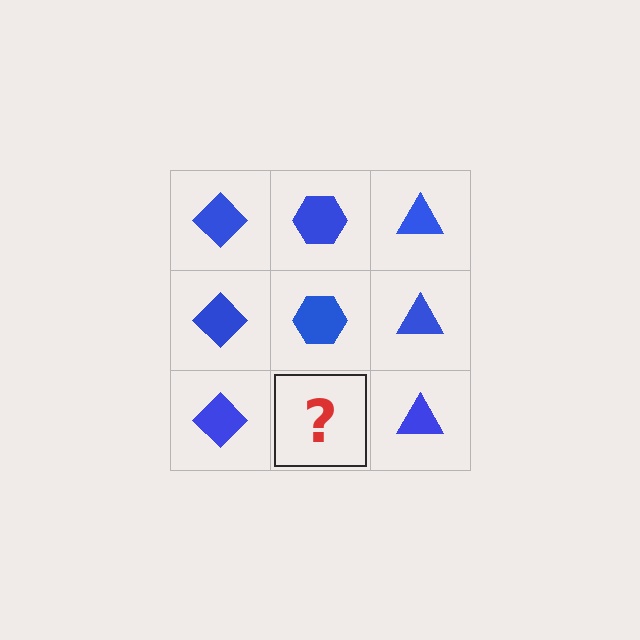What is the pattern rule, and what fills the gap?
The rule is that each column has a consistent shape. The gap should be filled with a blue hexagon.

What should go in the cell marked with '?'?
The missing cell should contain a blue hexagon.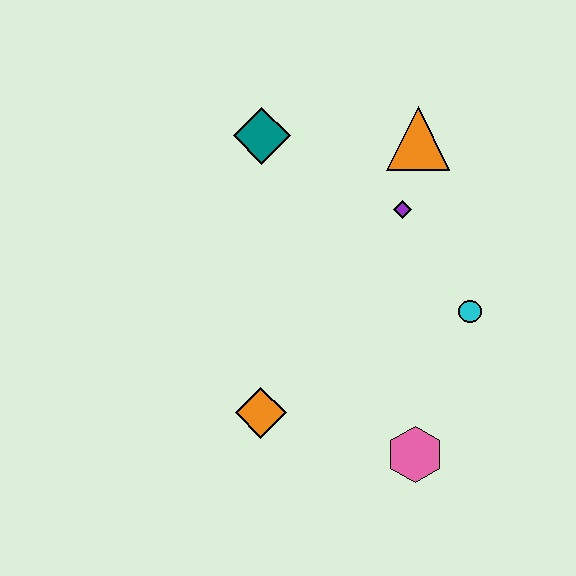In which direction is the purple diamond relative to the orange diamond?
The purple diamond is above the orange diamond.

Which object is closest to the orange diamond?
The pink hexagon is closest to the orange diamond.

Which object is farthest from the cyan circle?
The teal diamond is farthest from the cyan circle.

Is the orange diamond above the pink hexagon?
Yes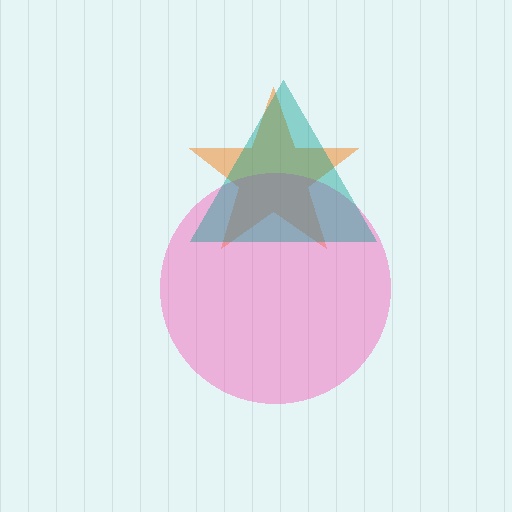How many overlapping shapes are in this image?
There are 3 overlapping shapes in the image.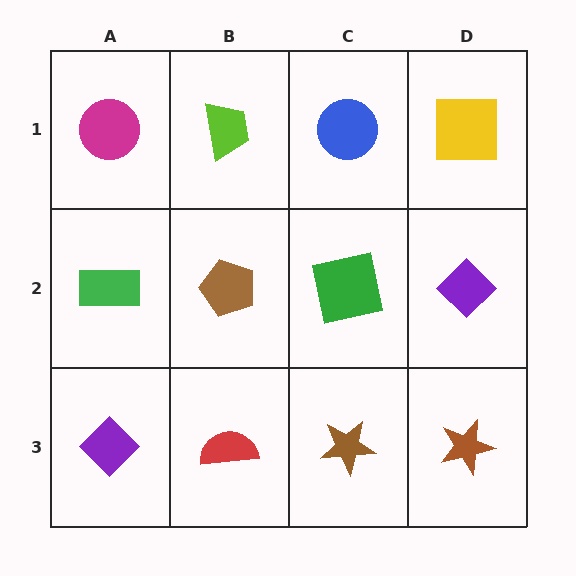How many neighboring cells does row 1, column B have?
3.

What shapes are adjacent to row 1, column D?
A purple diamond (row 2, column D), a blue circle (row 1, column C).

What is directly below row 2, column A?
A purple diamond.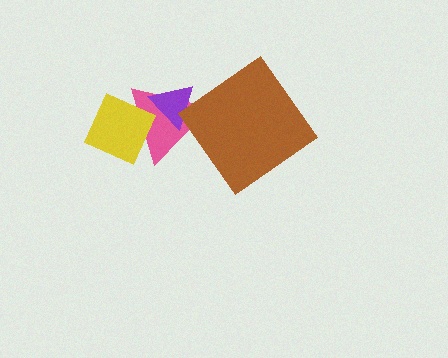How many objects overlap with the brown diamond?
1 object overlaps with the brown diamond.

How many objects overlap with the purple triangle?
1 object overlaps with the purple triangle.